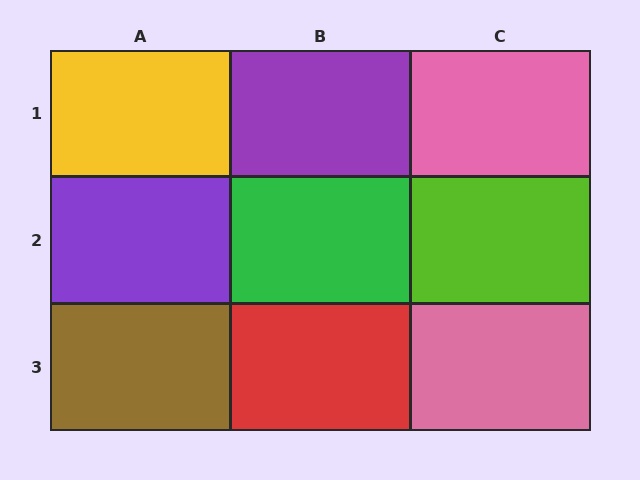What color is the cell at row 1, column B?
Purple.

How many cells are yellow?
1 cell is yellow.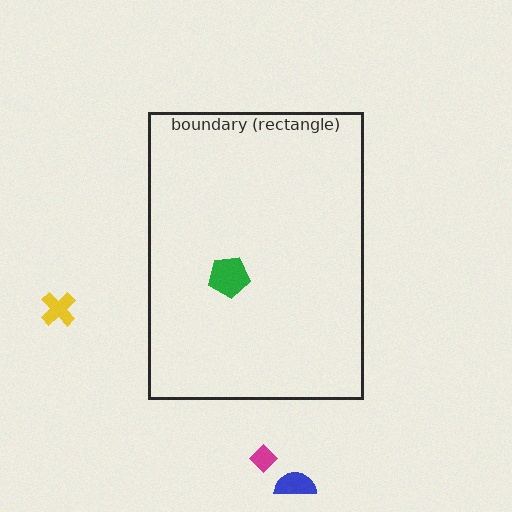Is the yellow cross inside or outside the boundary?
Outside.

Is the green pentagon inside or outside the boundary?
Inside.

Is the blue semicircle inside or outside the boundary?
Outside.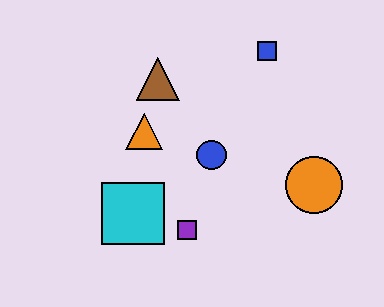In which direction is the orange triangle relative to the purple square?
The orange triangle is above the purple square.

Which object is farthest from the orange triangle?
The orange circle is farthest from the orange triangle.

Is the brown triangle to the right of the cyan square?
Yes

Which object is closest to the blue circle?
The orange triangle is closest to the blue circle.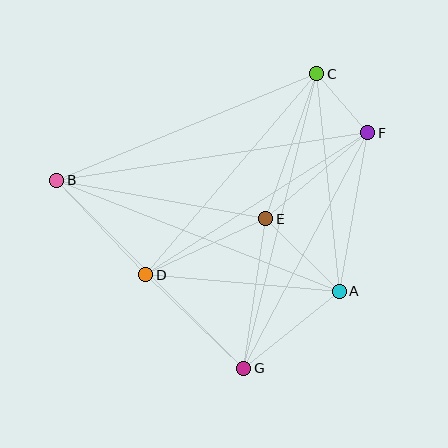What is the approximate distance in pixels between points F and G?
The distance between F and G is approximately 266 pixels.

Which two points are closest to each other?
Points C and F are closest to each other.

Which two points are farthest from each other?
Points B and F are farthest from each other.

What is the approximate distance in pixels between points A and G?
The distance between A and G is approximately 123 pixels.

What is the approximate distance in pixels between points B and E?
The distance between B and E is approximately 213 pixels.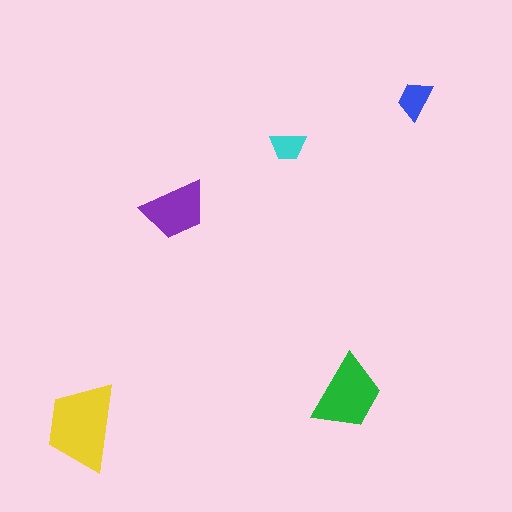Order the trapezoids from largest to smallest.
the yellow one, the green one, the purple one, the blue one, the cyan one.